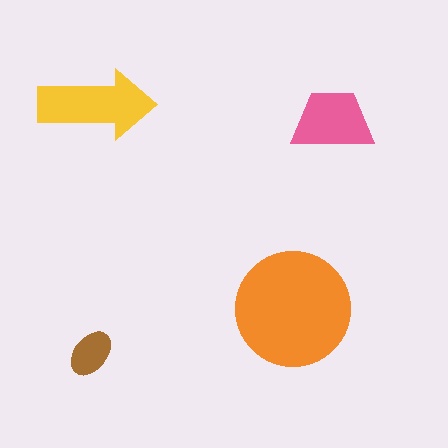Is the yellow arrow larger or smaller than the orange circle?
Smaller.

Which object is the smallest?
The brown ellipse.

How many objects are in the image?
There are 4 objects in the image.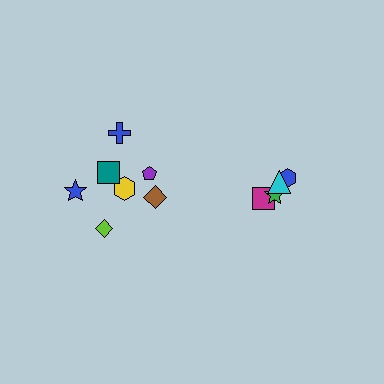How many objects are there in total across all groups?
There are 11 objects.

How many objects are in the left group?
There are 7 objects.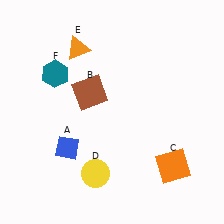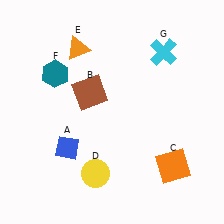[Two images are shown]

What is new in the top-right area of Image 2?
A cyan cross (G) was added in the top-right area of Image 2.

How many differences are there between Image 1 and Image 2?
There is 1 difference between the two images.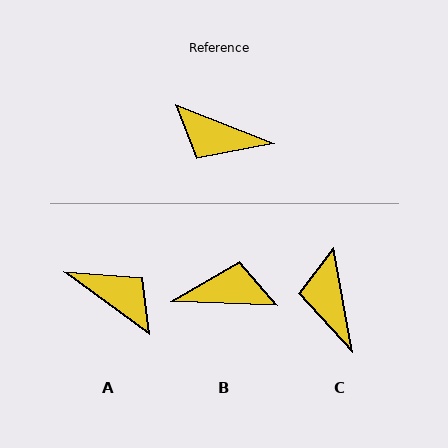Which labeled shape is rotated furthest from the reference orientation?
A, about 165 degrees away.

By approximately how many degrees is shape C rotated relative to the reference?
Approximately 58 degrees clockwise.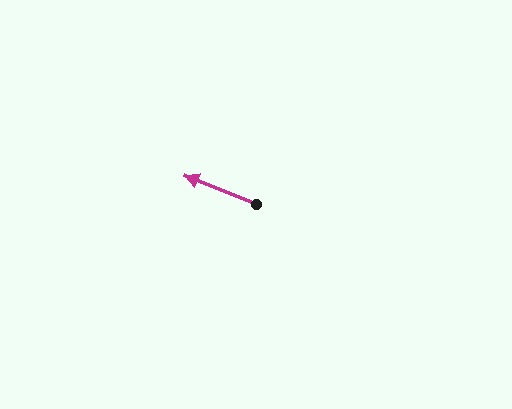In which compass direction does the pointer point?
West.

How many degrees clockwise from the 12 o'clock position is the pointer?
Approximately 292 degrees.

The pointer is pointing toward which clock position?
Roughly 10 o'clock.